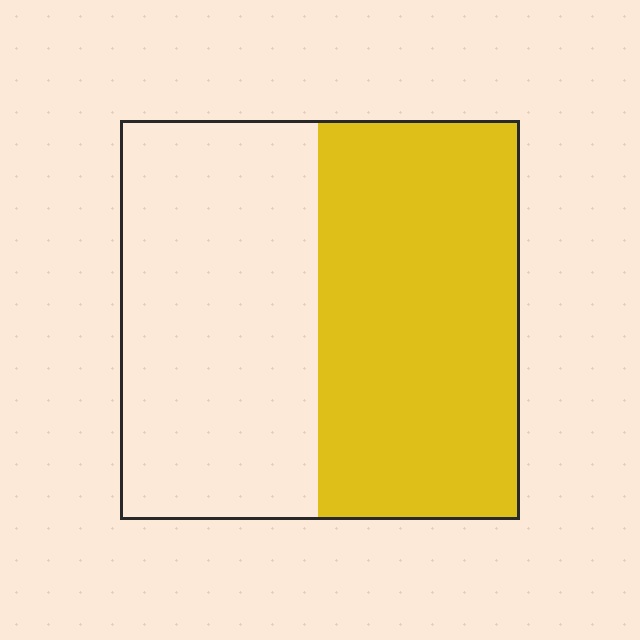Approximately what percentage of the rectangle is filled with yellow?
Approximately 50%.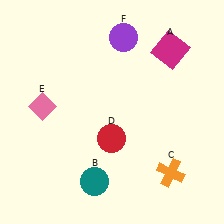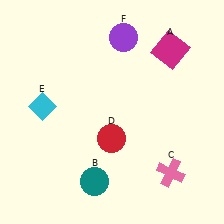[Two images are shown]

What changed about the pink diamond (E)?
In Image 1, E is pink. In Image 2, it changed to cyan.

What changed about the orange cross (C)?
In Image 1, C is orange. In Image 2, it changed to pink.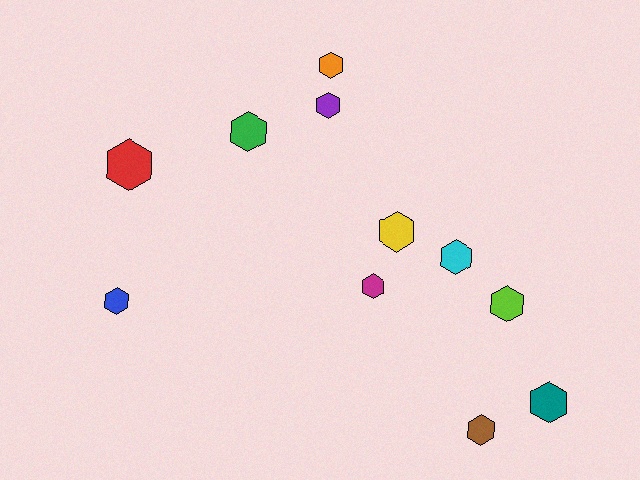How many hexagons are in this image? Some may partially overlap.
There are 11 hexagons.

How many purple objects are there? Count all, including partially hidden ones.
There is 1 purple object.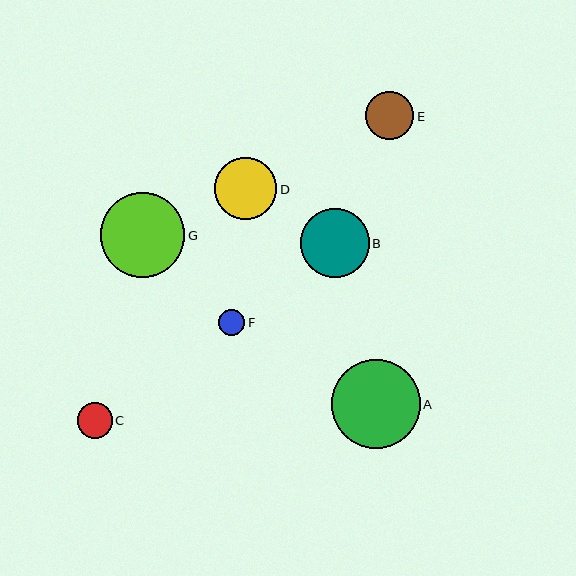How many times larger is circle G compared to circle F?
Circle G is approximately 3.3 times the size of circle F.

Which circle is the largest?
Circle A is the largest with a size of approximately 89 pixels.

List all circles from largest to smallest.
From largest to smallest: A, G, B, D, E, C, F.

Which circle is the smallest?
Circle F is the smallest with a size of approximately 26 pixels.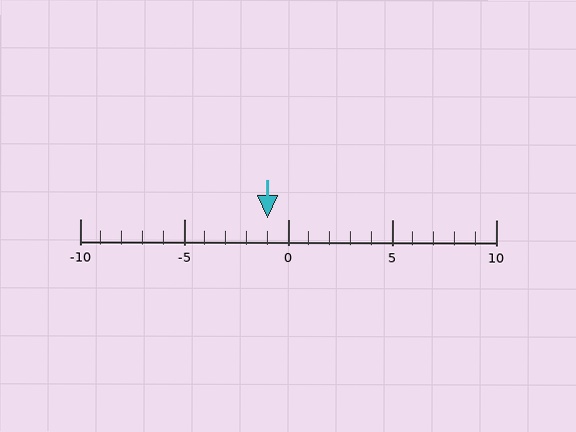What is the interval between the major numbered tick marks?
The major tick marks are spaced 5 units apart.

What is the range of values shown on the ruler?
The ruler shows values from -10 to 10.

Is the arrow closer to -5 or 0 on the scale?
The arrow is closer to 0.